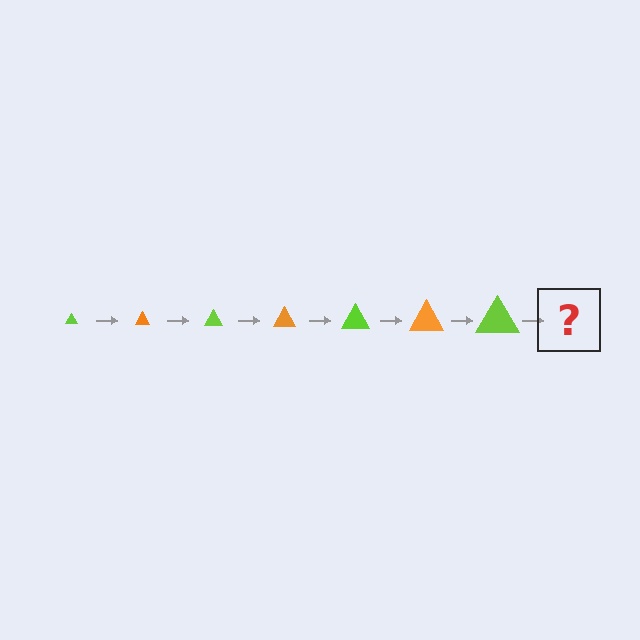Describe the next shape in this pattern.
It should be an orange triangle, larger than the previous one.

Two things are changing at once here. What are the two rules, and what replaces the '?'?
The two rules are that the triangle grows larger each step and the color cycles through lime and orange. The '?' should be an orange triangle, larger than the previous one.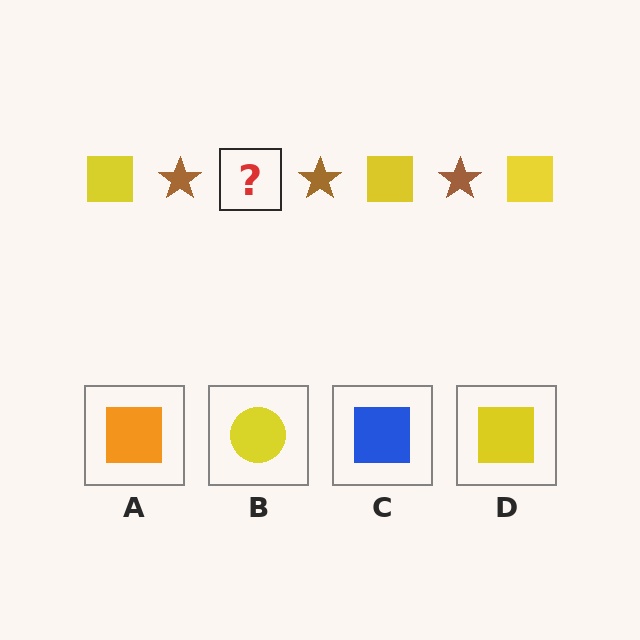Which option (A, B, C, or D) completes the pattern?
D.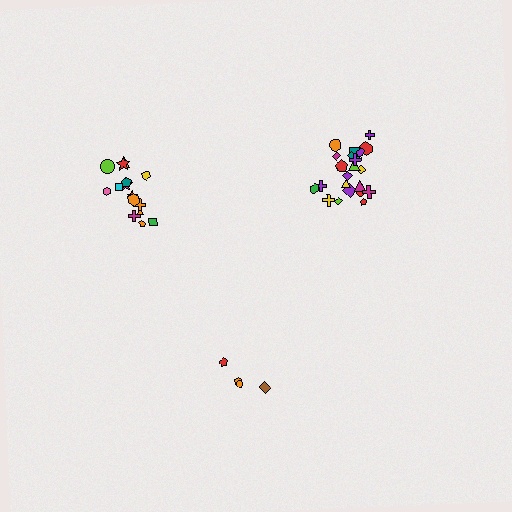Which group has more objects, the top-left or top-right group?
The top-right group.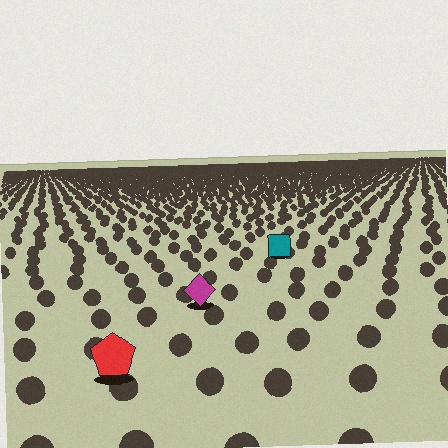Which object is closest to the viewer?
The red pentagon is closest. The texture marks near it are larger and more spread out.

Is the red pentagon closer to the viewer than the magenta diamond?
Yes. The red pentagon is closer — you can tell from the texture gradient: the ground texture is coarser near it.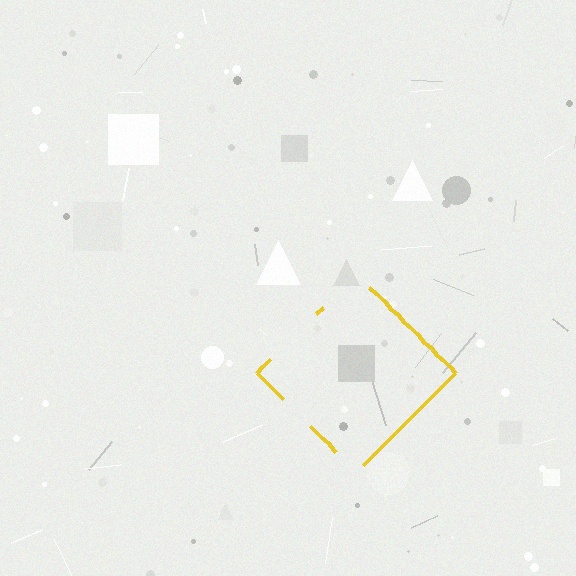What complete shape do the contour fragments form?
The contour fragments form a diamond.